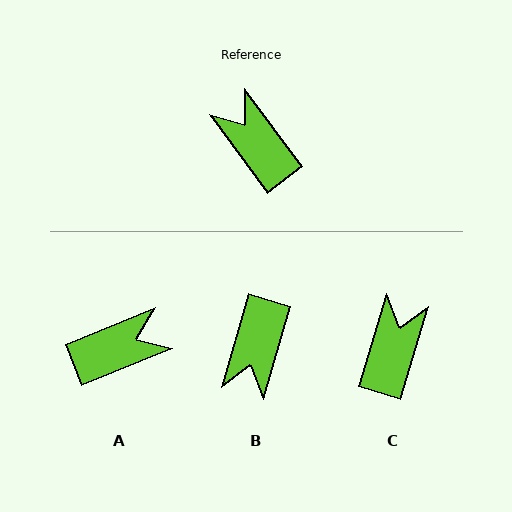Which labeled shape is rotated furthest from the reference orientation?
B, about 127 degrees away.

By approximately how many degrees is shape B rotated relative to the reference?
Approximately 127 degrees counter-clockwise.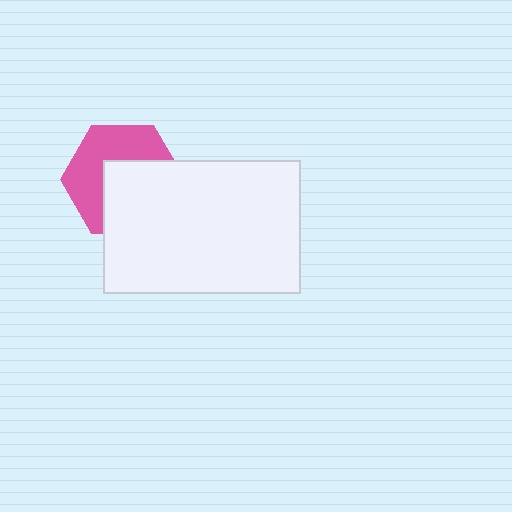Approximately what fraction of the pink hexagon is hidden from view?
Roughly 50% of the pink hexagon is hidden behind the white rectangle.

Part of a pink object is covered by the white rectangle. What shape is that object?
It is a hexagon.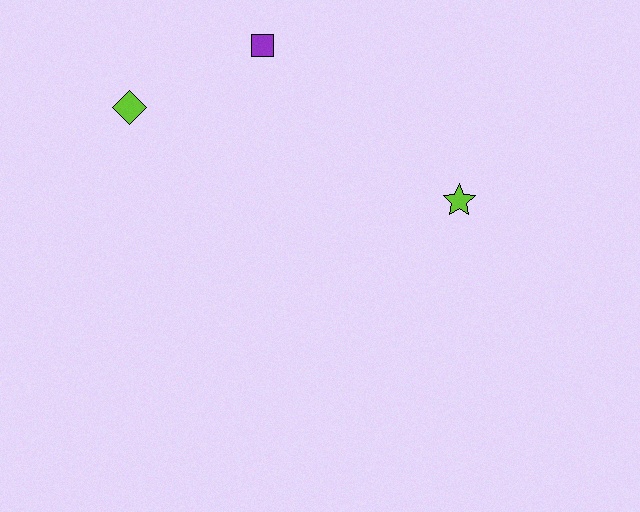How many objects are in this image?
There are 3 objects.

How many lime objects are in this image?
There are 2 lime objects.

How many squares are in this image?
There is 1 square.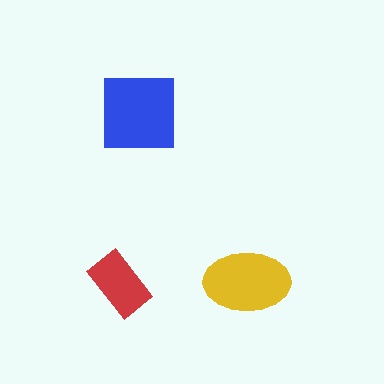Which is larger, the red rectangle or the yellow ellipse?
The yellow ellipse.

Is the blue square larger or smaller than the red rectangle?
Larger.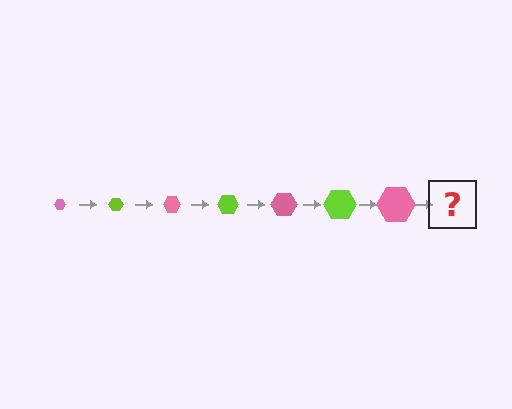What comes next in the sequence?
The next element should be a lime hexagon, larger than the previous one.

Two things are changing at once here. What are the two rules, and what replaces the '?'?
The two rules are that the hexagon grows larger each step and the color cycles through pink and lime. The '?' should be a lime hexagon, larger than the previous one.